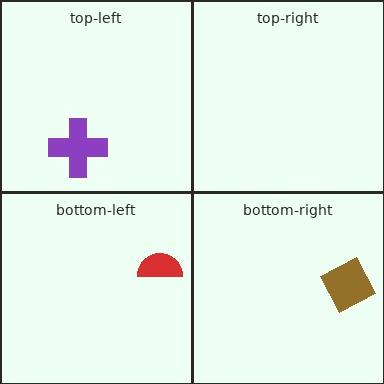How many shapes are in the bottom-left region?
1.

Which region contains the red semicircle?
The bottom-left region.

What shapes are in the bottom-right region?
The brown square.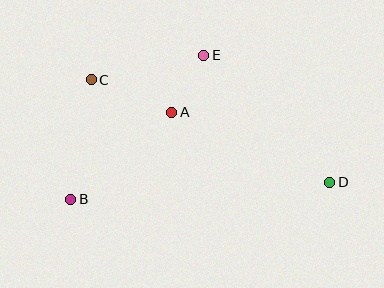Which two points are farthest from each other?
Points B and D are farthest from each other.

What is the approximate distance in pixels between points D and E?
The distance between D and E is approximately 179 pixels.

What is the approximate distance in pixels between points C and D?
The distance between C and D is approximately 260 pixels.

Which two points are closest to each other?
Points A and E are closest to each other.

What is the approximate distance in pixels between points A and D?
The distance between A and D is approximately 173 pixels.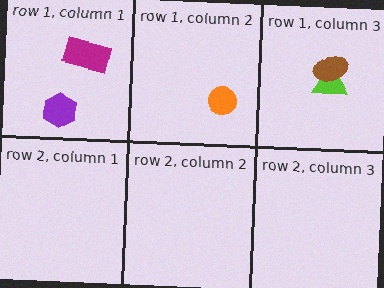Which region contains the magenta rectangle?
The row 1, column 1 region.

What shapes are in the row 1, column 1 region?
The purple hexagon, the magenta rectangle.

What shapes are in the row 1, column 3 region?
The lime triangle, the brown ellipse.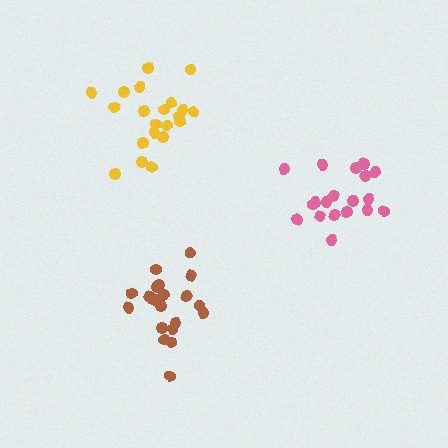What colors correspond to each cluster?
The clusters are colored: brown, pink, yellow.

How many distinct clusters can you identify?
There are 3 distinct clusters.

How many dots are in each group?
Group 1: 21 dots, Group 2: 19 dots, Group 3: 21 dots (61 total).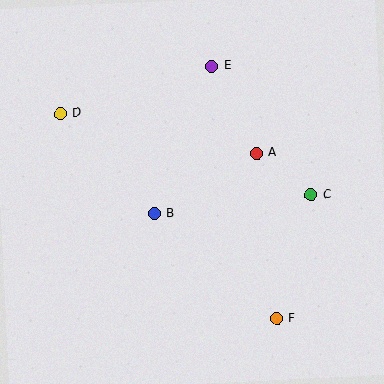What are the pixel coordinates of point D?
Point D is at (60, 114).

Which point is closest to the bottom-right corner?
Point F is closest to the bottom-right corner.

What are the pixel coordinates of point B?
Point B is at (154, 214).